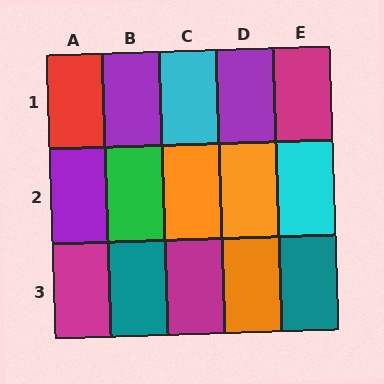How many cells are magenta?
3 cells are magenta.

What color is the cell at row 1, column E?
Magenta.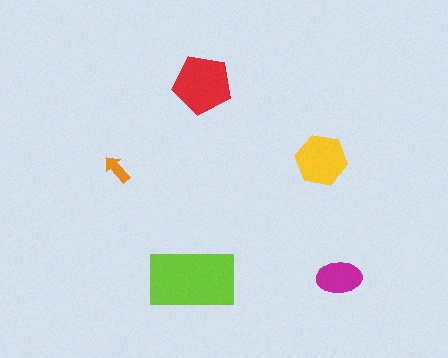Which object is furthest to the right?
The magenta ellipse is rightmost.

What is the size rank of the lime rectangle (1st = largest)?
1st.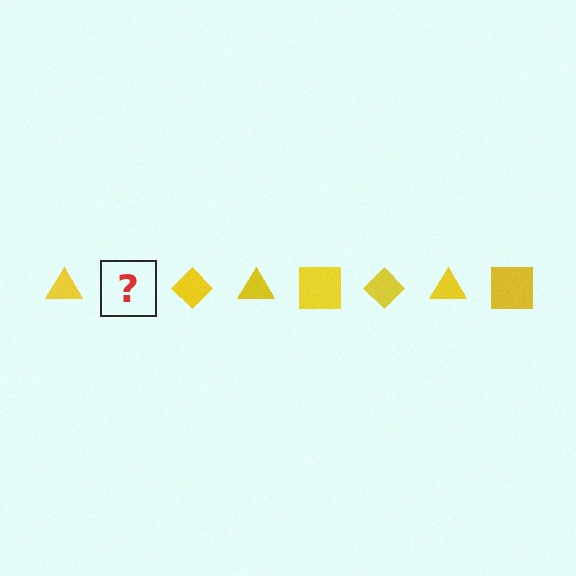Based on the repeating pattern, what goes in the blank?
The blank should be a yellow square.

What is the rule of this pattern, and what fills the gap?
The rule is that the pattern cycles through triangle, square, diamond shapes in yellow. The gap should be filled with a yellow square.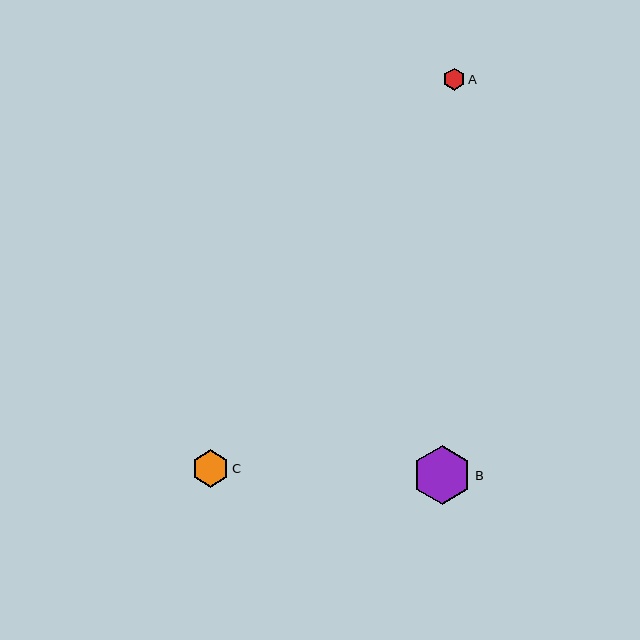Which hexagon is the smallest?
Hexagon A is the smallest with a size of approximately 22 pixels.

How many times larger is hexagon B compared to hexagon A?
Hexagon B is approximately 2.7 times the size of hexagon A.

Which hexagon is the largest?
Hexagon B is the largest with a size of approximately 59 pixels.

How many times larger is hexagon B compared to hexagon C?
Hexagon B is approximately 1.6 times the size of hexagon C.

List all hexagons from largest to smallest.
From largest to smallest: B, C, A.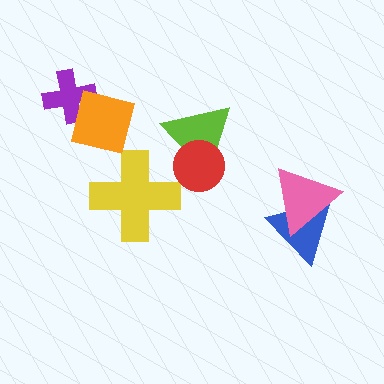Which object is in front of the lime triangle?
The red circle is in front of the lime triangle.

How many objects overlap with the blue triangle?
1 object overlaps with the blue triangle.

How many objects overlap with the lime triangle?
1 object overlaps with the lime triangle.